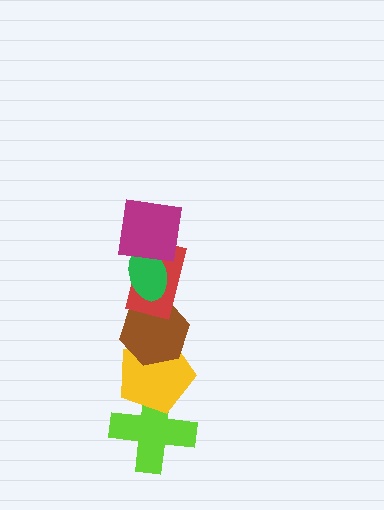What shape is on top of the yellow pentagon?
The brown hexagon is on top of the yellow pentagon.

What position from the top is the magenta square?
The magenta square is 1st from the top.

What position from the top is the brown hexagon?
The brown hexagon is 4th from the top.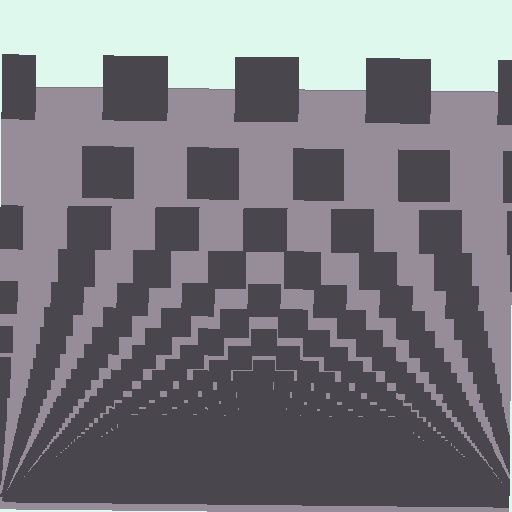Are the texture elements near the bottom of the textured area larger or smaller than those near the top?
Smaller. The gradient is inverted — elements near the bottom are smaller and denser.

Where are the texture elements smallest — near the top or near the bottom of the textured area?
Near the bottom.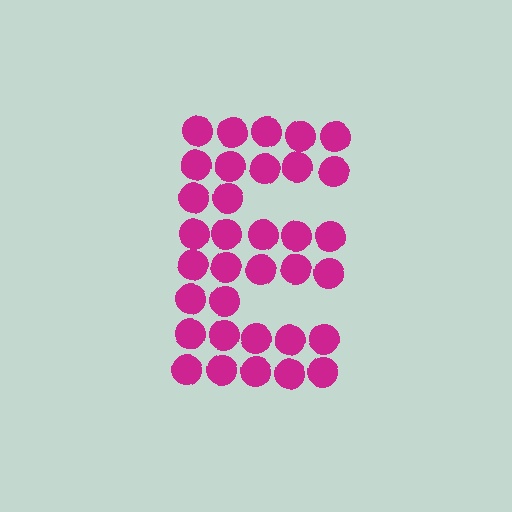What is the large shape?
The large shape is the letter E.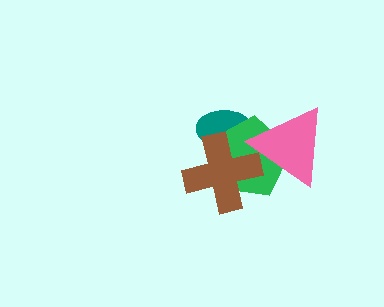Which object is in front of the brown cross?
The pink triangle is in front of the brown cross.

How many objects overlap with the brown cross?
3 objects overlap with the brown cross.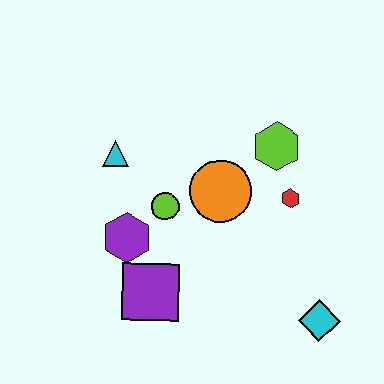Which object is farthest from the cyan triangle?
The cyan diamond is farthest from the cyan triangle.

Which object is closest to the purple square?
The purple hexagon is closest to the purple square.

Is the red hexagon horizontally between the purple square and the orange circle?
No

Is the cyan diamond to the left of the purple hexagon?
No